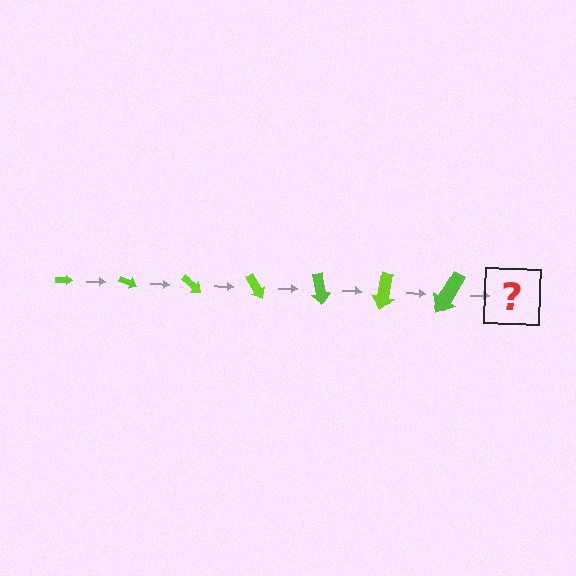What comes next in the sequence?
The next element should be an arrow, larger than the previous one and rotated 140 degrees from the start.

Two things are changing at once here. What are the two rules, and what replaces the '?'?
The two rules are that the arrow grows larger each step and it rotates 20 degrees each step. The '?' should be an arrow, larger than the previous one and rotated 140 degrees from the start.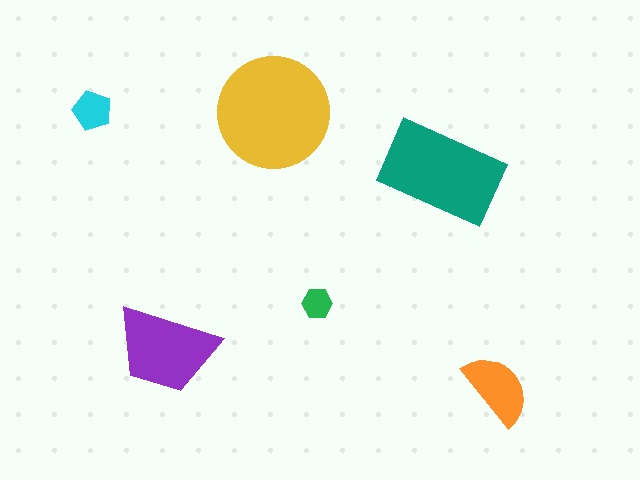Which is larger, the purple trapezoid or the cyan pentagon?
The purple trapezoid.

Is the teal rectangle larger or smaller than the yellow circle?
Smaller.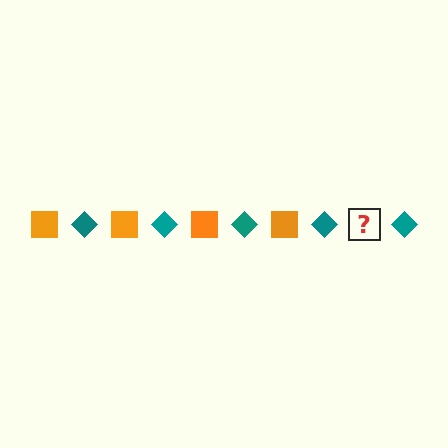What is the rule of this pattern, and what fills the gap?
The rule is that the pattern alternates between orange square and teal diamond. The gap should be filled with an orange square.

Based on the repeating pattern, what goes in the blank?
The blank should be an orange square.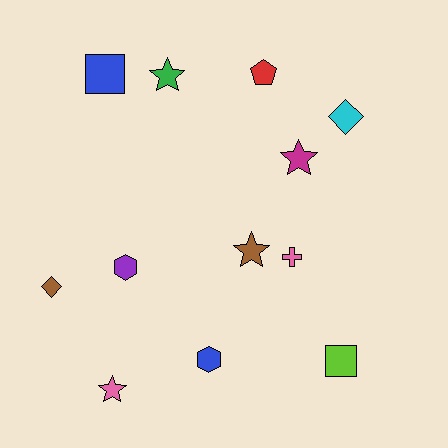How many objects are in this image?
There are 12 objects.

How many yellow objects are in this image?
There are no yellow objects.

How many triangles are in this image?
There are no triangles.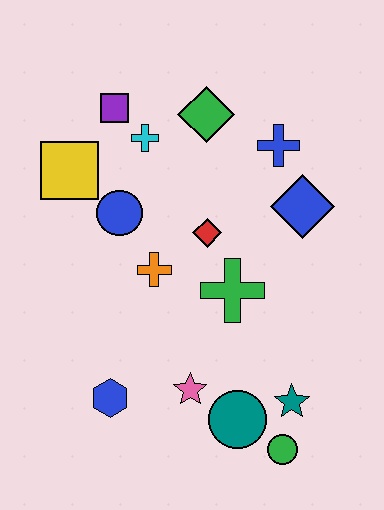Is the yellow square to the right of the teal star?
No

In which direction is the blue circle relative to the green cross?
The blue circle is to the left of the green cross.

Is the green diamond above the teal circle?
Yes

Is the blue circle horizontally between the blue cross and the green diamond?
No